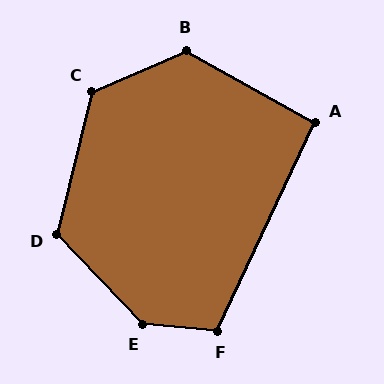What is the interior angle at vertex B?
Approximately 127 degrees (obtuse).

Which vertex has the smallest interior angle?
A, at approximately 94 degrees.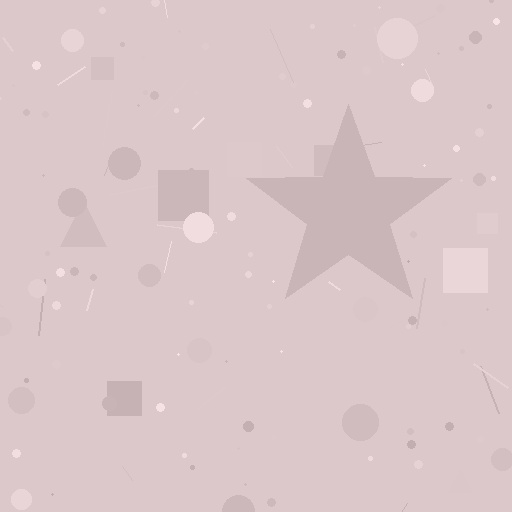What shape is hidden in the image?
A star is hidden in the image.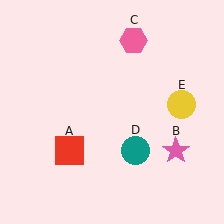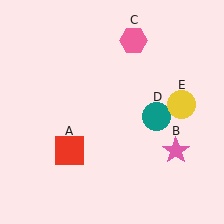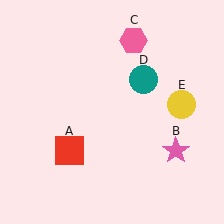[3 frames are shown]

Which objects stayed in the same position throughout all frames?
Red square (object A) and pink star (object B) and pink hexagon (object C) and yellow circle (object E) remained stationary.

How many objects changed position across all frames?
1 object changed position: teal circle (object D).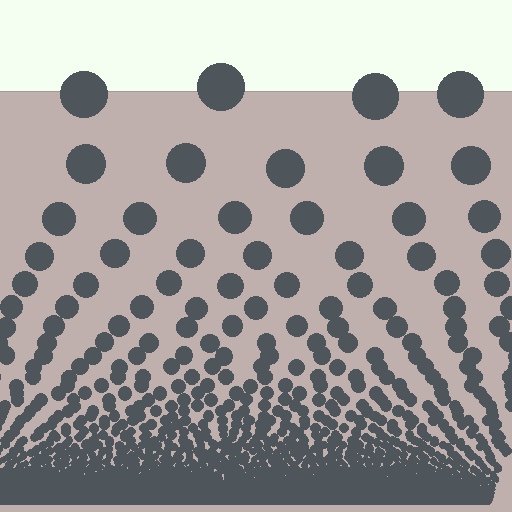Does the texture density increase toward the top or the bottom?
Density increases toward the bottom.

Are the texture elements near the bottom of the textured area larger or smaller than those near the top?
Smaller. The gradient is inverted — elements near the bottom are smaller and denser.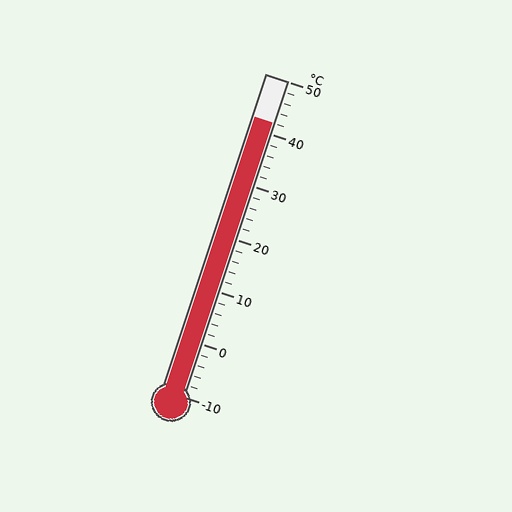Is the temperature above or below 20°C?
The temperature is above 20°C.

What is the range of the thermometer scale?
The thermometer scale ranges from -10°C to 50°C.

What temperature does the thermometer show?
The thermometer shows approximately 42°C.